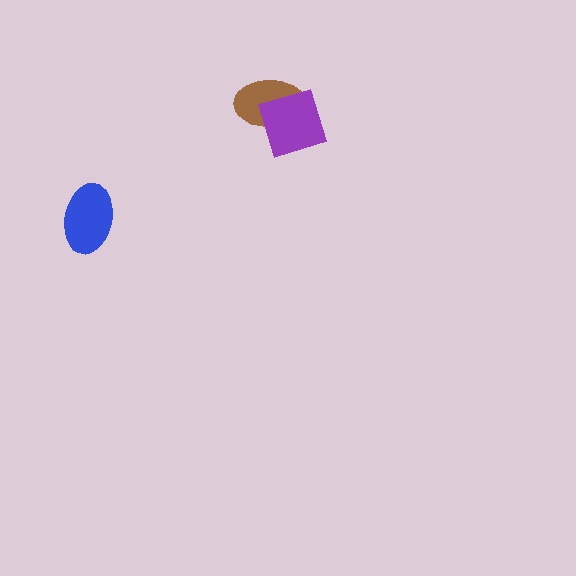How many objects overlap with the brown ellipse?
1 object overlaps with the brown ellipse.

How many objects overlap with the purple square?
1 object overlaps with the purple square.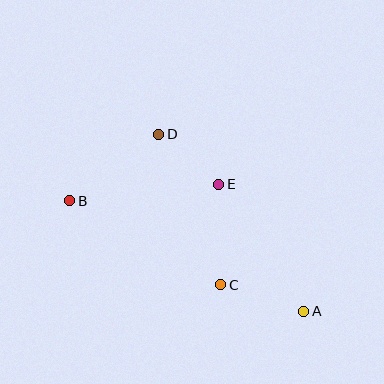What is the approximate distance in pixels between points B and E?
The distance between B and E is approximately 150 pixels.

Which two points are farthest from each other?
Points A and B are farthest from each other.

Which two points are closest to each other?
Points D and E are closest to each other.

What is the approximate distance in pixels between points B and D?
The distance between B and D is approximately 111 pixels.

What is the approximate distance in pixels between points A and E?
The distance between A and E is approximately 153 pixels.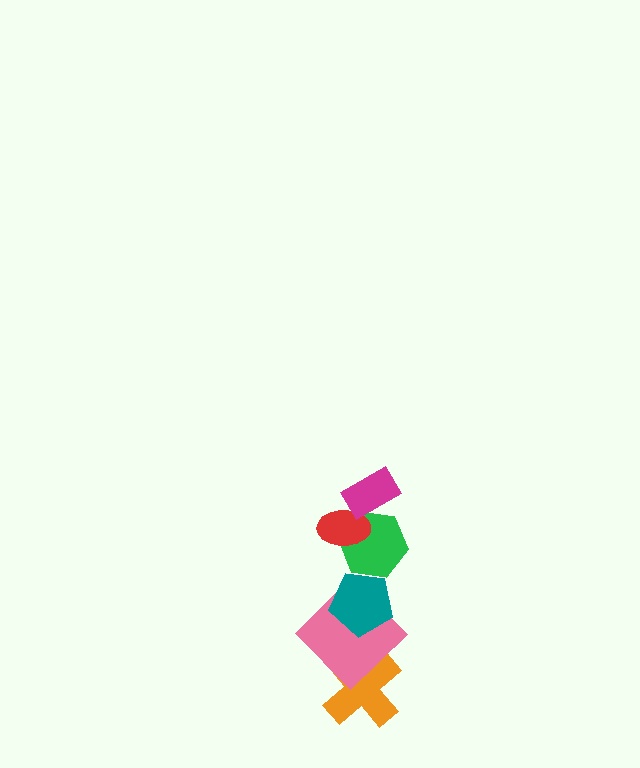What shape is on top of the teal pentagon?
The green hexagon is on top of the teal pentagon.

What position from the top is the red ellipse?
The red ellipse is 2nd from the top.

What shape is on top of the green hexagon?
The red ellipse is on top of the green hexagon.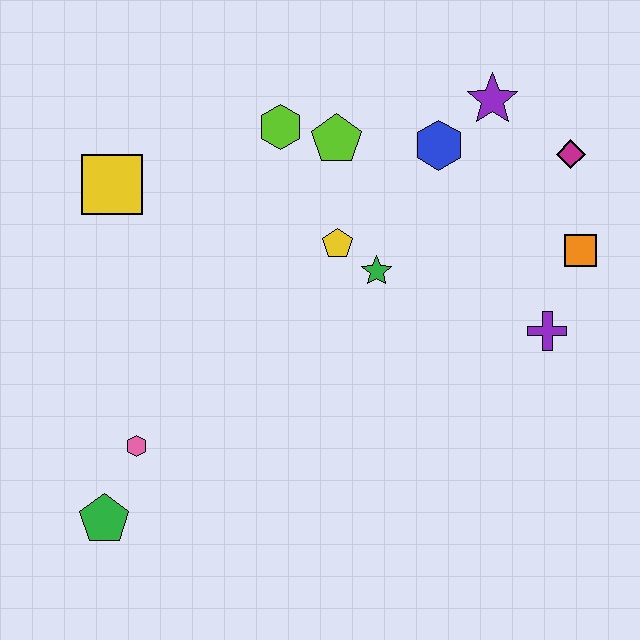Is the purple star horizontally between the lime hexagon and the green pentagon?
No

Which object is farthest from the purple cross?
The green pentagon is farthest from the purple cross.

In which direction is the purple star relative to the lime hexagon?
The purple star is to the right of the lime hexagon.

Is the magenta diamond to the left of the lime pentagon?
No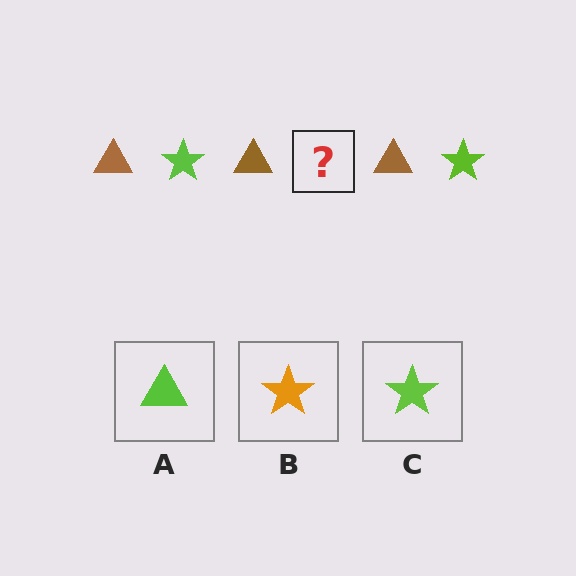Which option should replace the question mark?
Option C.